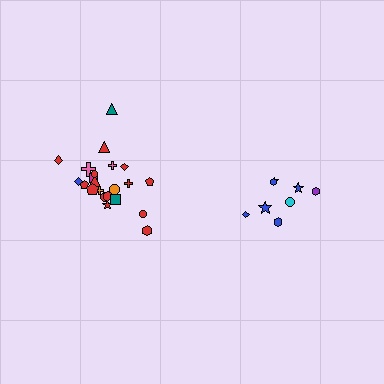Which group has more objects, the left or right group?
The left group.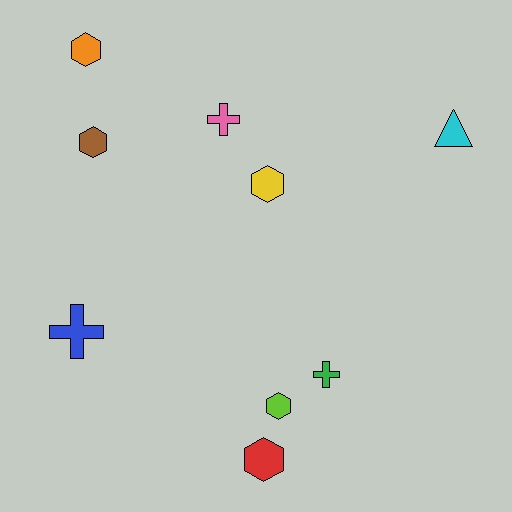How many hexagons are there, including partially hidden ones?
There are 5 hexagons.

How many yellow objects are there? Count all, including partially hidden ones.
There is 1 yellow object.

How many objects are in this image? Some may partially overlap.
There are 9 objects.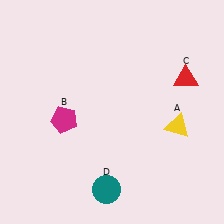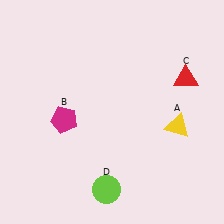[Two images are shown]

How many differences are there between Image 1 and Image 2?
There is 1 difference between the two images.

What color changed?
The circle (D) changed from teal in Image 1 to lime in Image 2.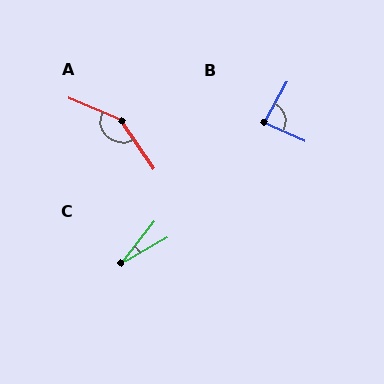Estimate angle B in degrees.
Approximately 85 degrees.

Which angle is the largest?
A, at approximately 147 degrees.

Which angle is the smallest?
C, at approximately 22 degrees.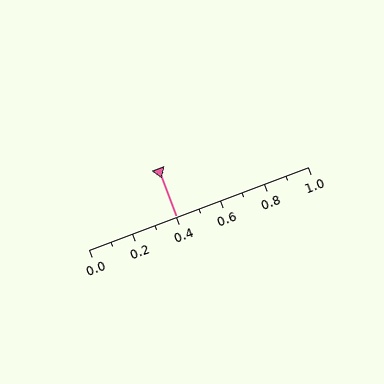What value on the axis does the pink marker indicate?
The marker indicates approximately 0.4.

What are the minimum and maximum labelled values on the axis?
The axis runs from 0.0 to 1.0.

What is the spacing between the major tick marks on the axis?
The major ticks are spaced 0.2 apart.